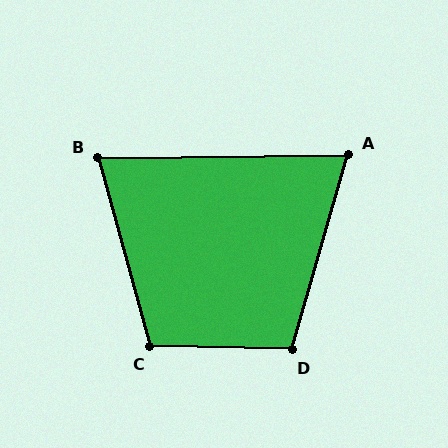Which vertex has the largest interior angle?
C, at approximately 107 degrees.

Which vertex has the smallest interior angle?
A, at approximately 73 degrees.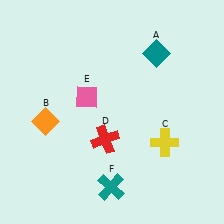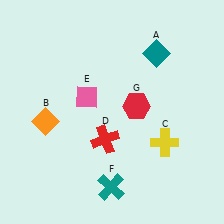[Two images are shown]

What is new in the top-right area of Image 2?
A red hexagon (G) was added in the top-right area of Image 2.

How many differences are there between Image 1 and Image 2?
There is 1 difference between the two images.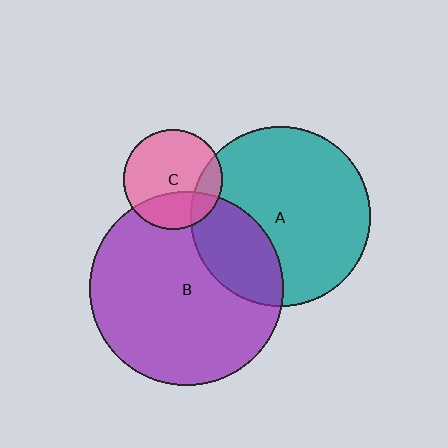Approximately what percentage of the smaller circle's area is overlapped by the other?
Approximately 20%.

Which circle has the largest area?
Circle B (purple).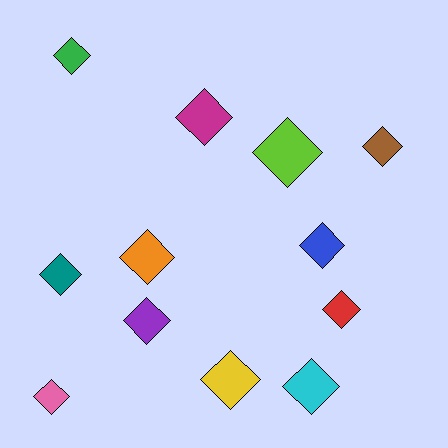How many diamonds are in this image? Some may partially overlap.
There are 12 diamonds.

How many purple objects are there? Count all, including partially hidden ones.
There is 1 purple object.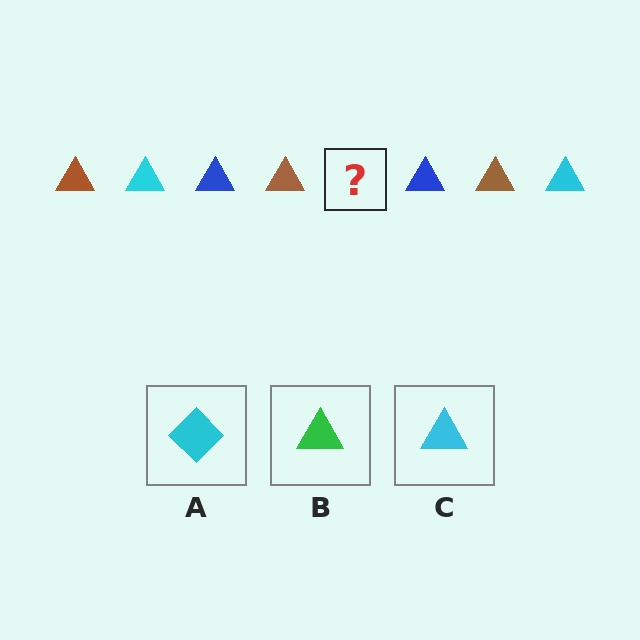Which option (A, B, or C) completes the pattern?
C.